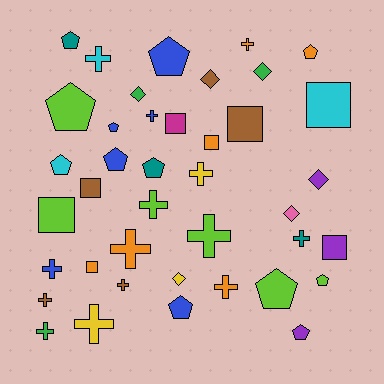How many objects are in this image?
There are 40 objects.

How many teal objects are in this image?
There are 3 teal objects.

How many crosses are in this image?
There are 14 crosses.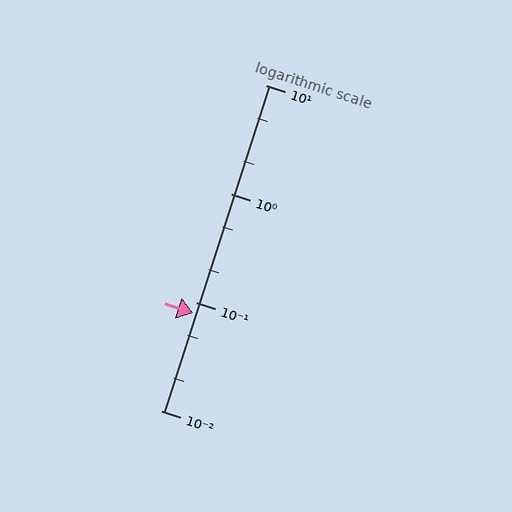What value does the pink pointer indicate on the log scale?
The pointer indicates approximately 0.079.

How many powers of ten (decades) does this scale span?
The scale spans 3 decades, from 0.01 to 10.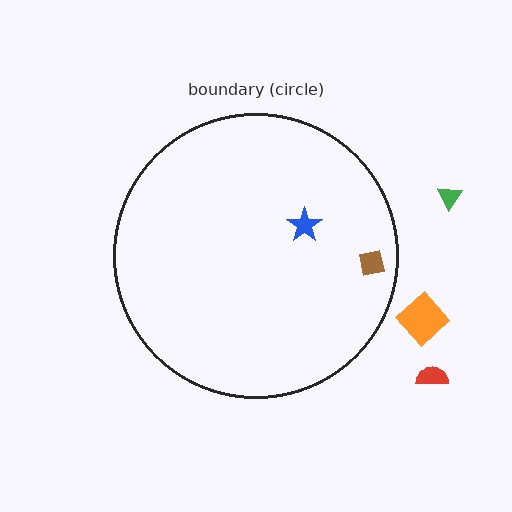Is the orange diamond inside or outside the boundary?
Outside.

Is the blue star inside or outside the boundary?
Inside.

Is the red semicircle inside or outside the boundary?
Outside.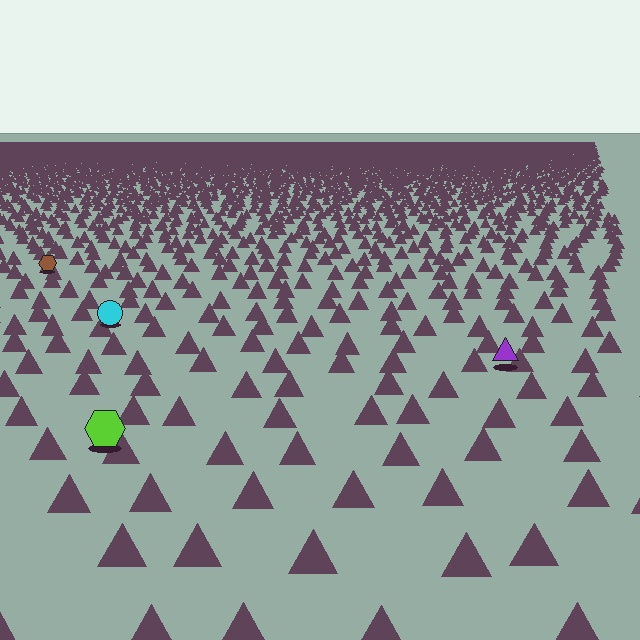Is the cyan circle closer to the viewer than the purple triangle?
No. The purple triangle is closer — you can tell from the texture gradient: the ground texture is coarser near it.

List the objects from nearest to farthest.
From nearest to farthest: the lime hexagon, the purple triangle, the cyan circle, the brown hexagon.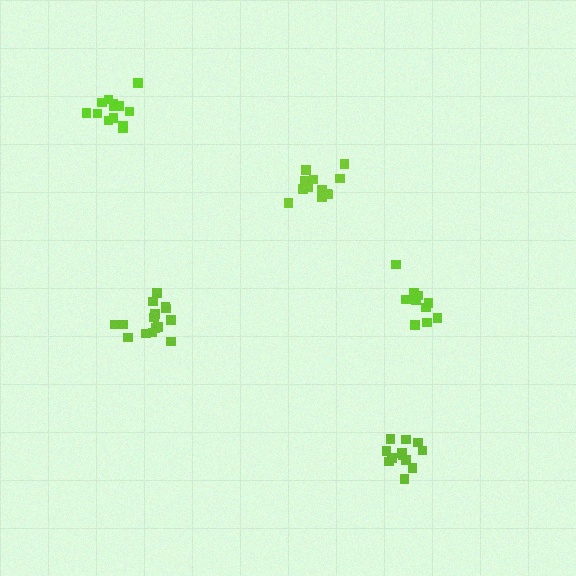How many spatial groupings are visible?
There are 5 spatial groupings.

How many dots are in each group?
Group 1: 13 dots, Group 2: 15 dots, Group 3: 12 dots, Group 4: 10 dots, Group 5: 12 dots (62 total).